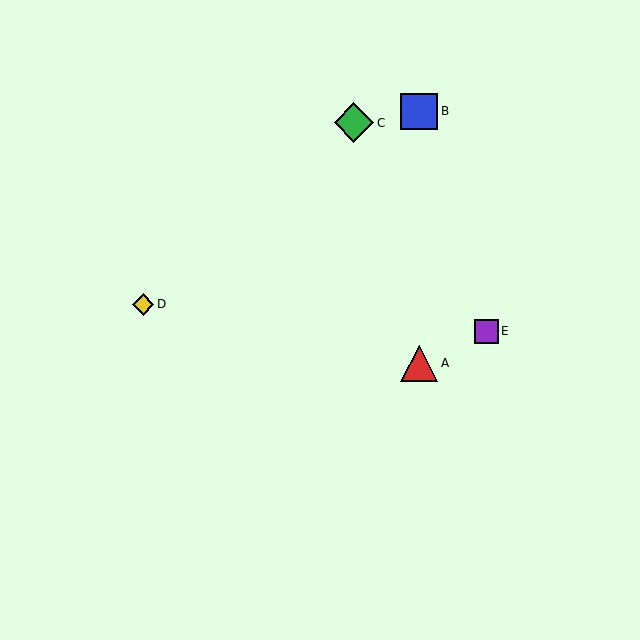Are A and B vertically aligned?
Yes, both are at x≈419.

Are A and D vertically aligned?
No, A is at x≈419 and D is at x≈143.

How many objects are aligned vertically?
2 objects (A, B) are aligned vertically.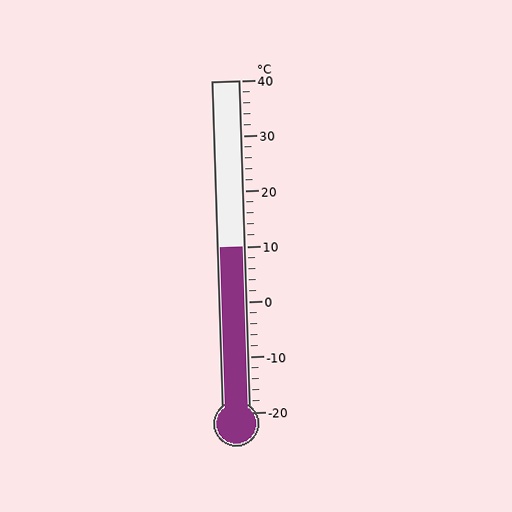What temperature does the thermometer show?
The thermometer shows approximately 10°C.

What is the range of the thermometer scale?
The thermometer scale ranges from -20°C to 40°C.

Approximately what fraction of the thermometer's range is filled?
The thermometer is filled to approximately 50% of its range.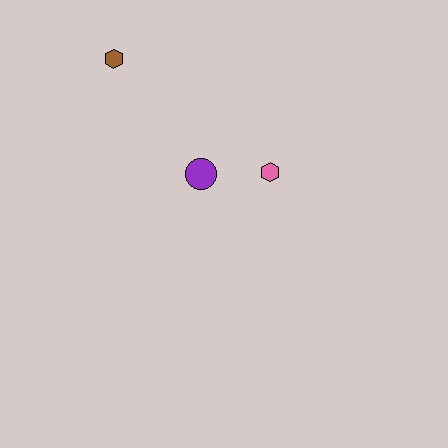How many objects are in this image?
There are 3 objects.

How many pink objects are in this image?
There is 1 pink object.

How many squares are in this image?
There are no squares.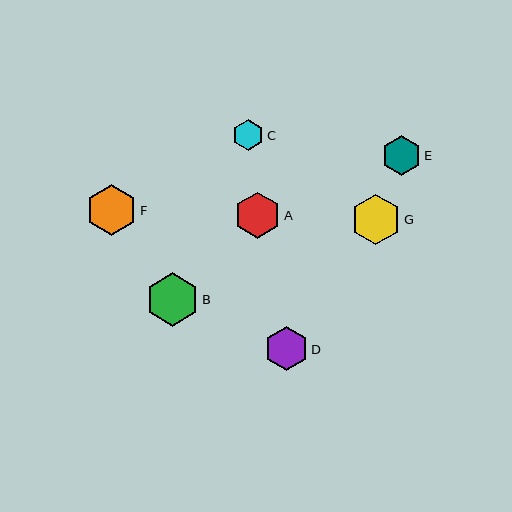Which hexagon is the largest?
Hexagon B is the largest with a size of approximately 53 pixels.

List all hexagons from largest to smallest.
From largest to smallest: B, F, G, A, D, E, C.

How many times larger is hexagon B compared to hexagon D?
Hexagon B is approximately 1.2 times the size of hexagon D.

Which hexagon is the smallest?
Hexagon C is the smallest with a size of approximately 32 pixels.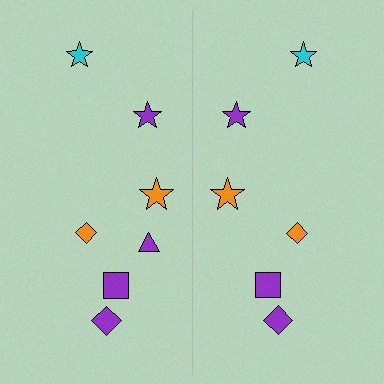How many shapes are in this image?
There are 13 shapes in this image.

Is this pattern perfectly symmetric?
No, the pattern is not perfectly symmetric. A purple triangle is missing from the right side.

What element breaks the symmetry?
A purple triangle is missing from the right side.